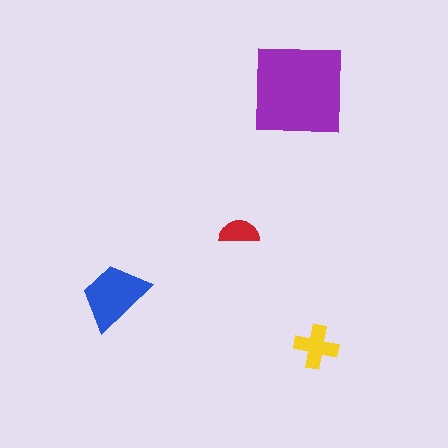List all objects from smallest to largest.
The red semicircle, the yellow cross, the blue trapezoid, the purple square.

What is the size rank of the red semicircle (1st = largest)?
4th.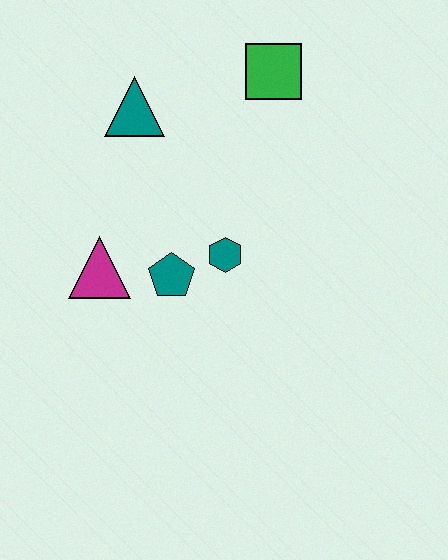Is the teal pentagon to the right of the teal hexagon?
No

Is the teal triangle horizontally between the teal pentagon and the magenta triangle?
Yes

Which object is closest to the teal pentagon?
The teal hexagon is closest to the teal pentagon.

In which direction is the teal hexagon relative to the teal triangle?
The teal hexagon is below the teal triangle.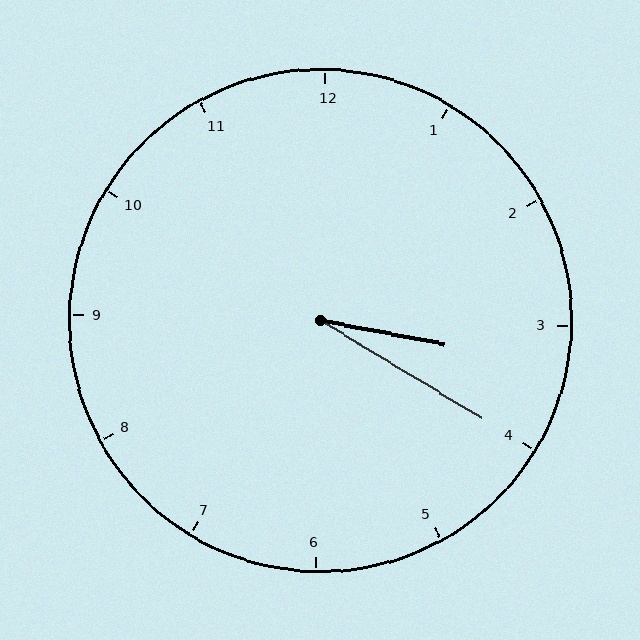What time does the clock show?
3:20.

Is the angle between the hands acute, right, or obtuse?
It is acute.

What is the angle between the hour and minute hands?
Approximately 20 degrees.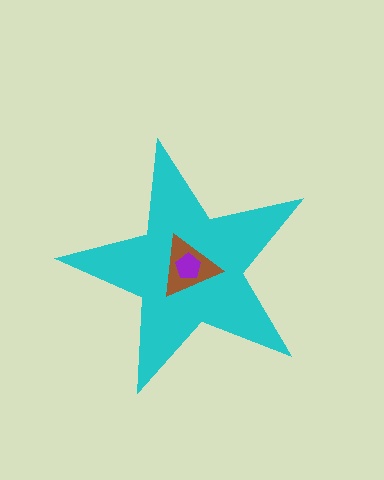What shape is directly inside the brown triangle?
The purple pentagon.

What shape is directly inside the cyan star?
The brown triangle.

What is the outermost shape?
The cyan star.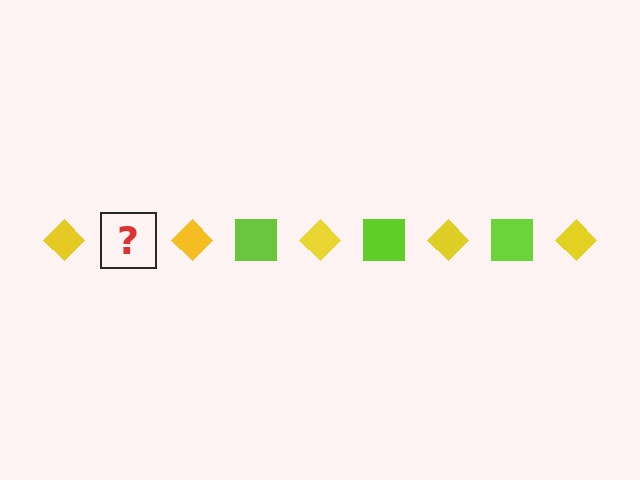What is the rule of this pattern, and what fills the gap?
The rule is that the pattern alternates between yellow diamond and lime square. The gap should be filled with a lime square.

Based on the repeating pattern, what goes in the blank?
The blank should be a lime square.